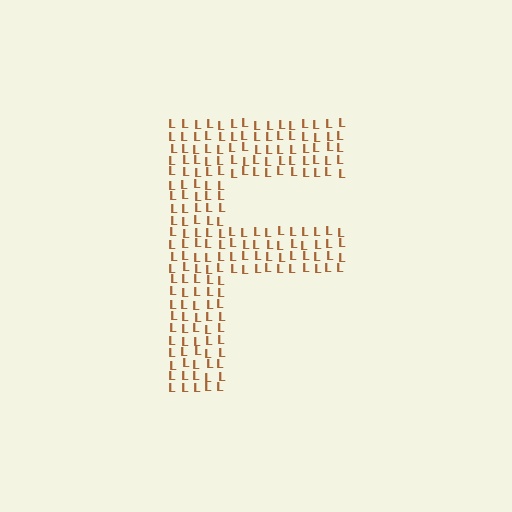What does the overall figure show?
The overall figure shows the letter F.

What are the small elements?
The small elements are letter L's.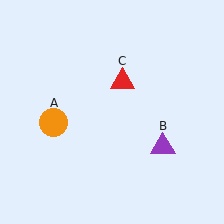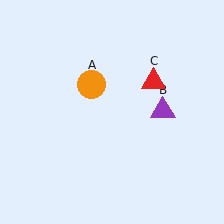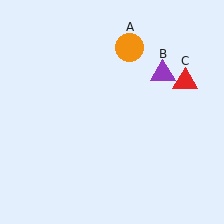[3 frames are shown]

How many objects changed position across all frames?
3 objects changed position: orange circle (object A), purple triangle (object B), red triangle (object C).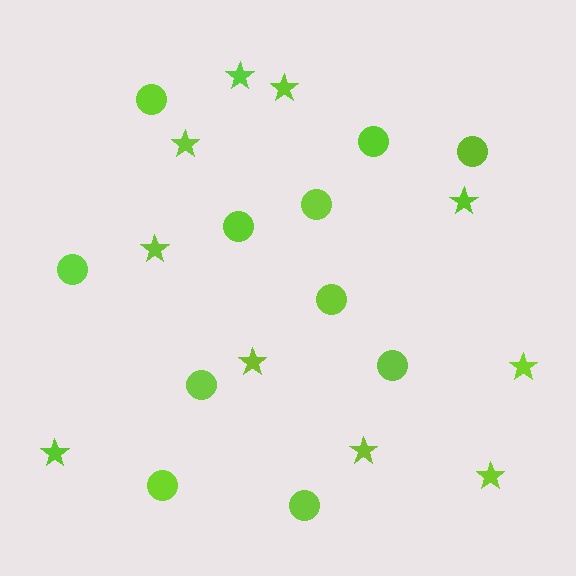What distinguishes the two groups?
There are 2 groups: one group of circles (11) and one group of stars (10).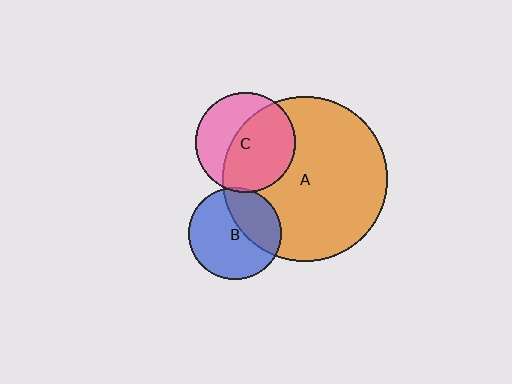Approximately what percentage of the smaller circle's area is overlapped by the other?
Approximately 60%.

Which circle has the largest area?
Circle A (orange).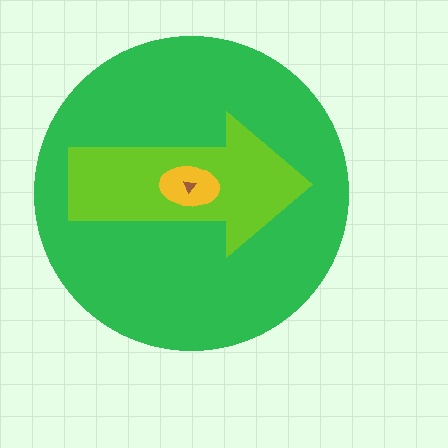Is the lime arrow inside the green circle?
Yes.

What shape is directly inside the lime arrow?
The yellow ellipse.